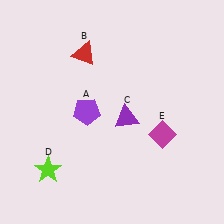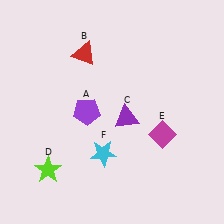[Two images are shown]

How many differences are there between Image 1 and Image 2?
There is 1 difference between the two images.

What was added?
A cyan star (F) was added in Image 2.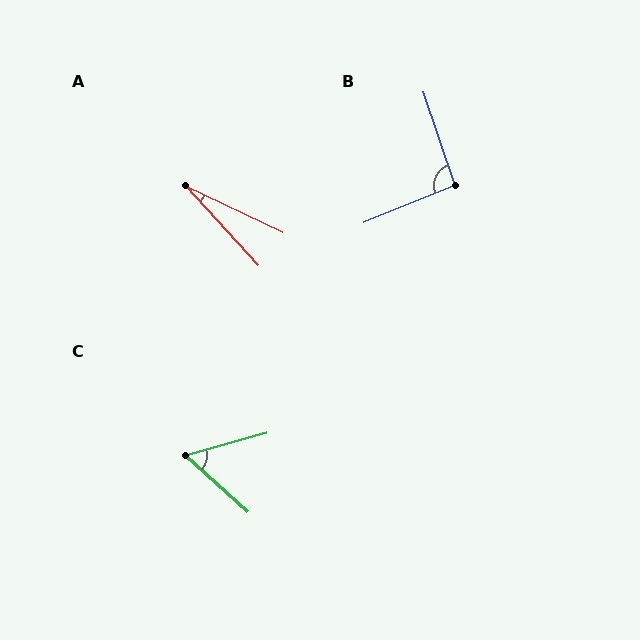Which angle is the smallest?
A, at approximately 22 degrees.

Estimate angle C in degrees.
Approximately 58 degrees.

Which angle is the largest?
B, at approximately 93 degrees.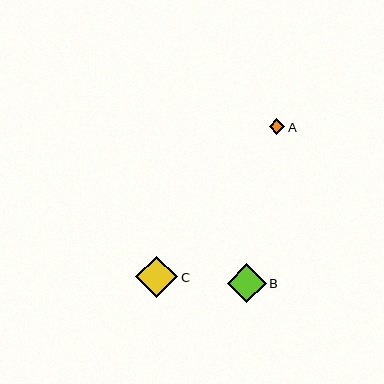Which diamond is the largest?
Diamond C is the largest with a size of approximately 42 pixels.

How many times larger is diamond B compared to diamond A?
Diamond B is approximately 2.5 times the size of diamond A.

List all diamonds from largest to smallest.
From largest to smallest: C, B, A.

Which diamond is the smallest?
Diamond A is the smallest with a size of approximately 15 pixels.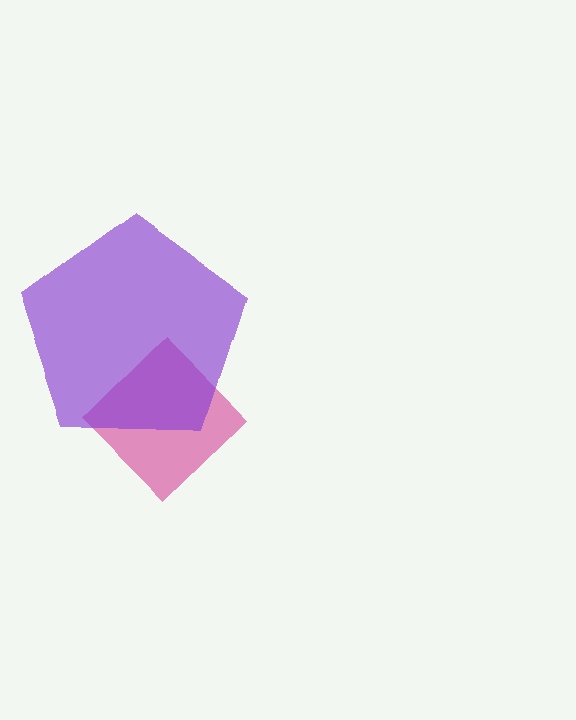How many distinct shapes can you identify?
There are 2 distinct shapes: a magenta diamond, a purple pentagon.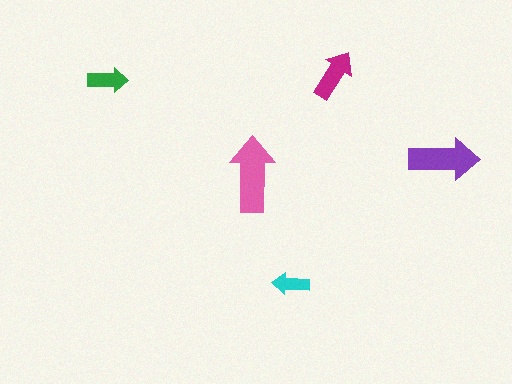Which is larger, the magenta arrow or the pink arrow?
The pink one.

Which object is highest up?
The magenta arrow is topmost.